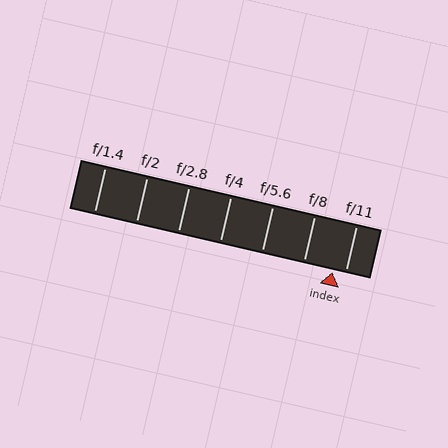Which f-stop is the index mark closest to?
The index mark is closest to f/11.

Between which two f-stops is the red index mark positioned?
The index mark is between f/8 and f/11.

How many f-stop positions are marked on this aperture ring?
There are 7 f-stop positions marked.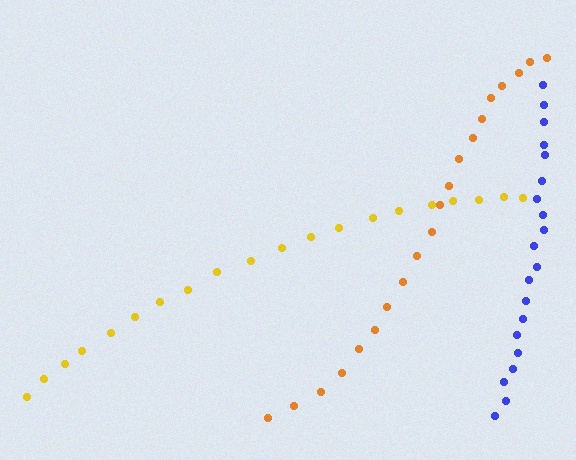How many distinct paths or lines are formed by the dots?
There are 3 distinct paths.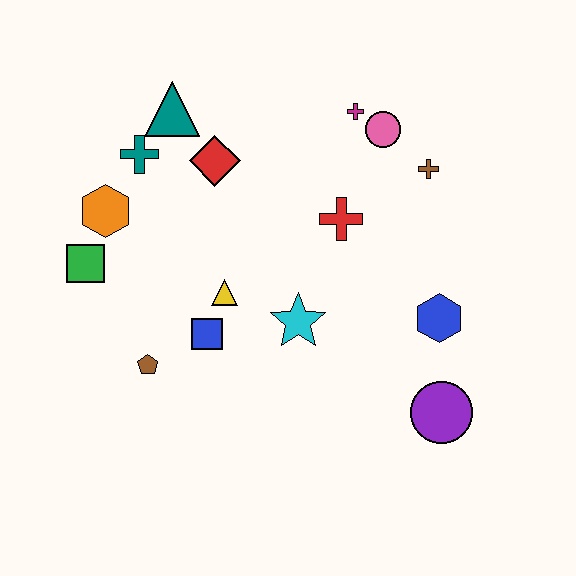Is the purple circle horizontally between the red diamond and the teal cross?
No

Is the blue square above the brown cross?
No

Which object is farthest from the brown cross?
The green square is farthest from the brown cross.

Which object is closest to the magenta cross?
The pink circle is closest to the magenta cross.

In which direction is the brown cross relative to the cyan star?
The brown cross is above the cyan star.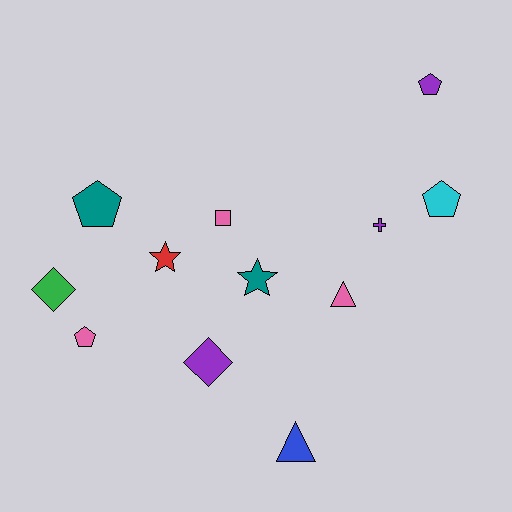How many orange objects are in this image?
There are no orange objects.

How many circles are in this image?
There are no circles.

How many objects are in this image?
There are 12 objects.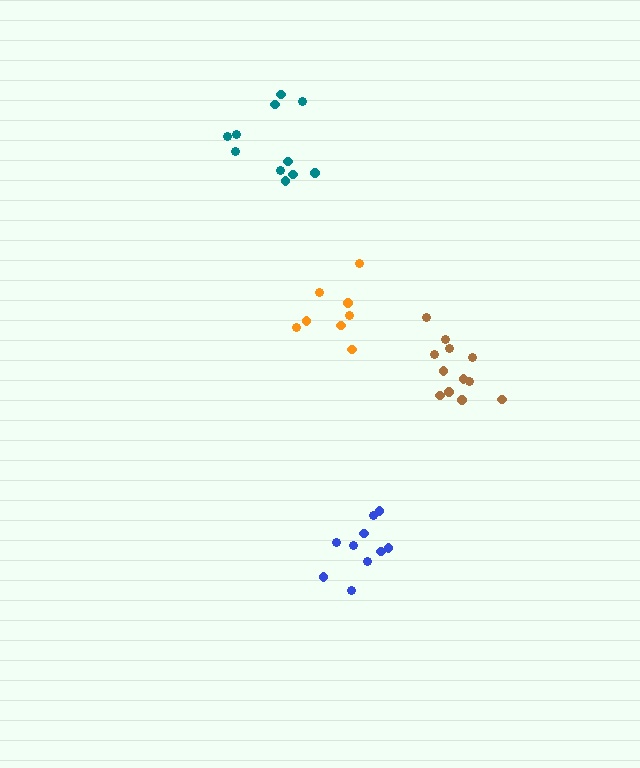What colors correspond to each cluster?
The clusters are colored: orange, brown, teal, blue.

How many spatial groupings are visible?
There are 4 spatial groupings.